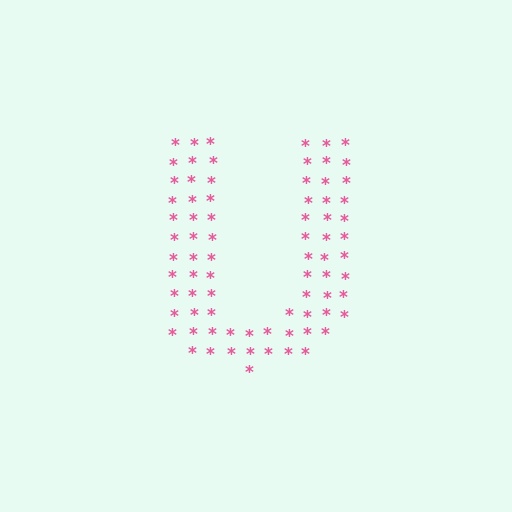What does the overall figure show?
The overall figure shows the letter U.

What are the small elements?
The small elements are asterisks.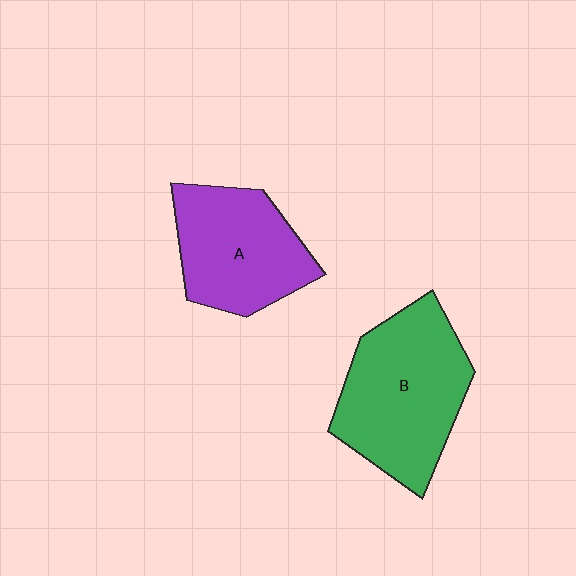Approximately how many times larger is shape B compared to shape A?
Approximately 1.3 times.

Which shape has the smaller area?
Shape A (purple).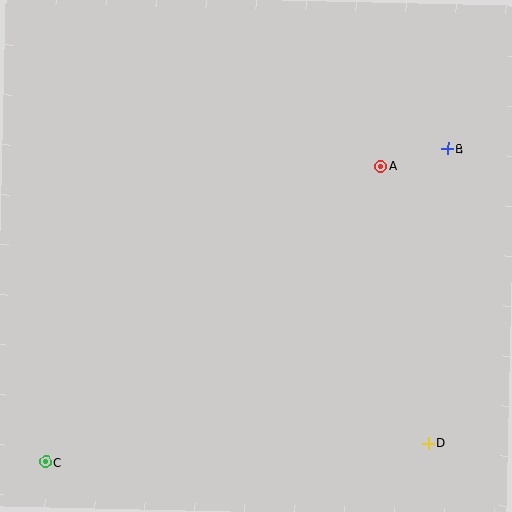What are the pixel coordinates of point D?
Point D is at (428, 443).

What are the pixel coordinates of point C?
Point C is at (46, 462).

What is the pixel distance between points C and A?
The distance between C and A is 447 pixels.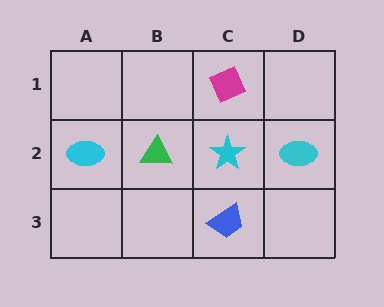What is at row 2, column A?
A cyan ellipse.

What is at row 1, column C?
A magenta diamond.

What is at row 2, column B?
A green triangle.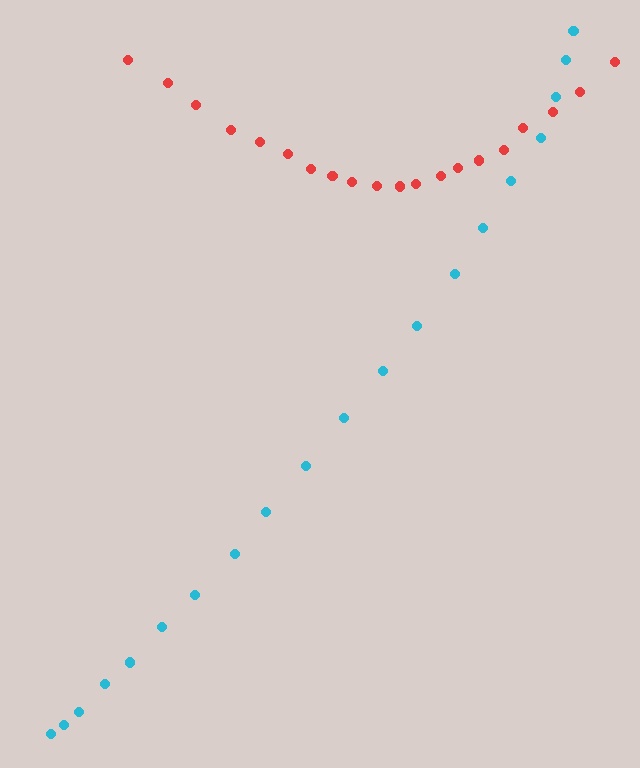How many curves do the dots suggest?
There are 2 distinct paths.